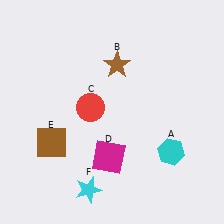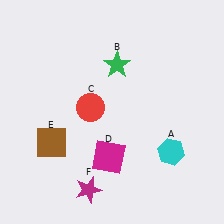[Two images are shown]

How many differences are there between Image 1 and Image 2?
There are 2 differences between the two images.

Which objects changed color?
B changed from brown to green. F changed from cyan to magenta.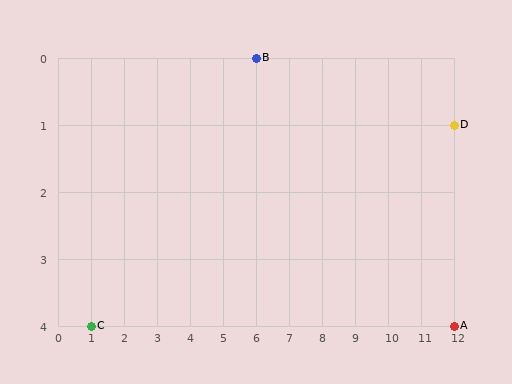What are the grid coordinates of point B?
Point B is at grid coordinates (6, 0).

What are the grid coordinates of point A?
Point A is at grid coordinates (12, 4).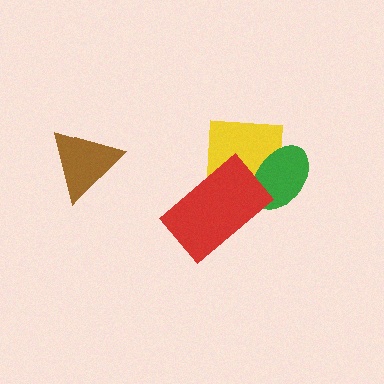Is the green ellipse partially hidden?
Yes, it is partially covered by another shape.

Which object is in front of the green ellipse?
The red rectangle is in front of the green ellipse.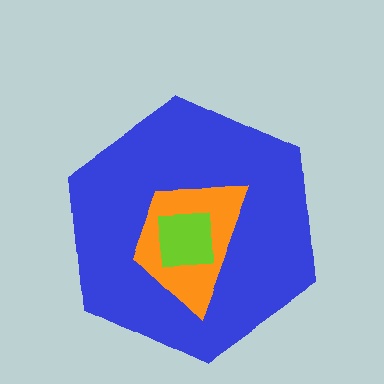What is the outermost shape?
The blue hexagon.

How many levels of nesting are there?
3.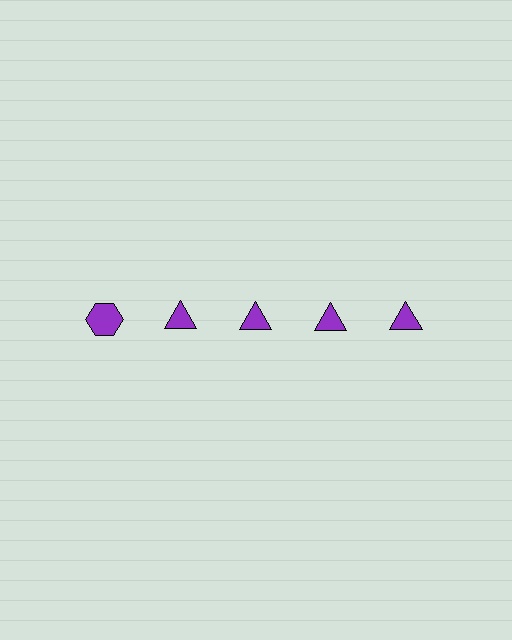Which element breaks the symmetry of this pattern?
The purple hexagon in the top row, leftmost column breaks the symmetry. All other shapes are purple triangles.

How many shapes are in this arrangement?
There are 5 shapes arranged in a grid pattern.